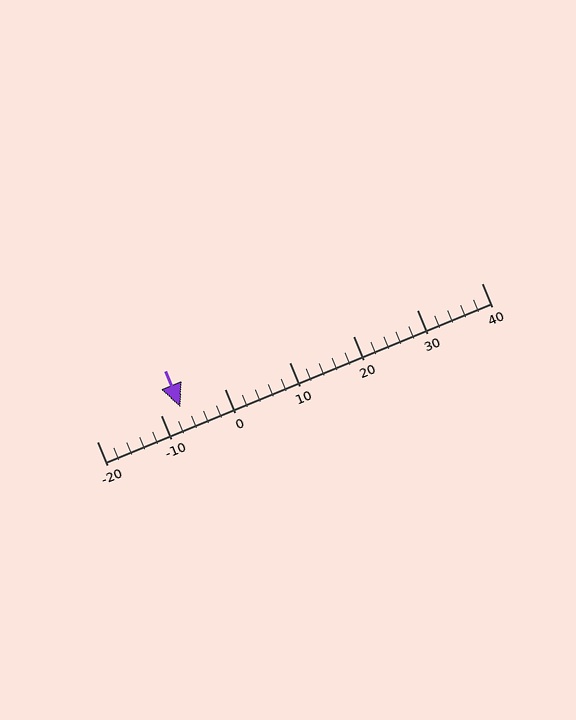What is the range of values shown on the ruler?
The ruler shows values from -20 to 40.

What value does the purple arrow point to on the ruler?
The purple arrow points to approximately -7.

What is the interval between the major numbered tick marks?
The major tick marks are spaced 10 units apart.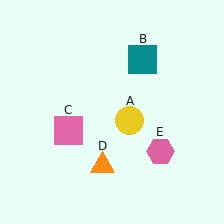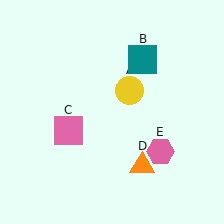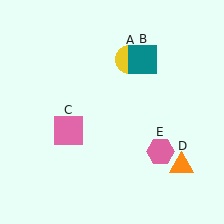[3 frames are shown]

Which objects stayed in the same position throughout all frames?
Teal square (object B) and pink square (object C) and pink hexagon (object E) remained stationary.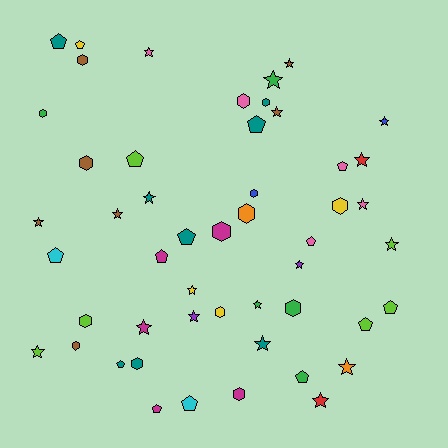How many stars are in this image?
There are 20 stars.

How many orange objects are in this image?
There are 2 orange objects.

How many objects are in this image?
There are 50 objects.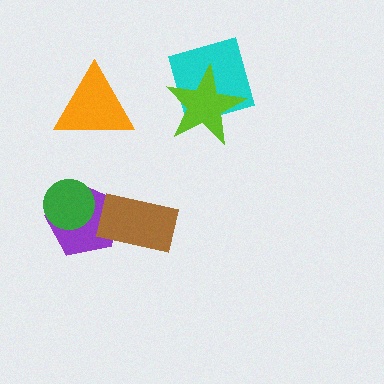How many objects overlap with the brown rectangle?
1 object overlaps with the brown rectangle.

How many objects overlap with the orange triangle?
0 objects overlap with the orange triangle.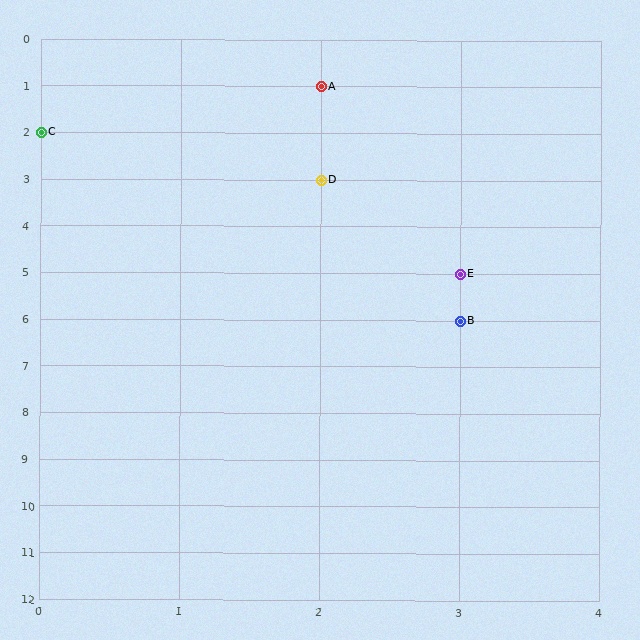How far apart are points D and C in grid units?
Points D and C are 2 columns and 1 row apart (about 2.2 grid units diagonally).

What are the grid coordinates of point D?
Point D is at grid coordinates (2, 3).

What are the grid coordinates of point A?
Point A is at grid coordinates (2, 1).